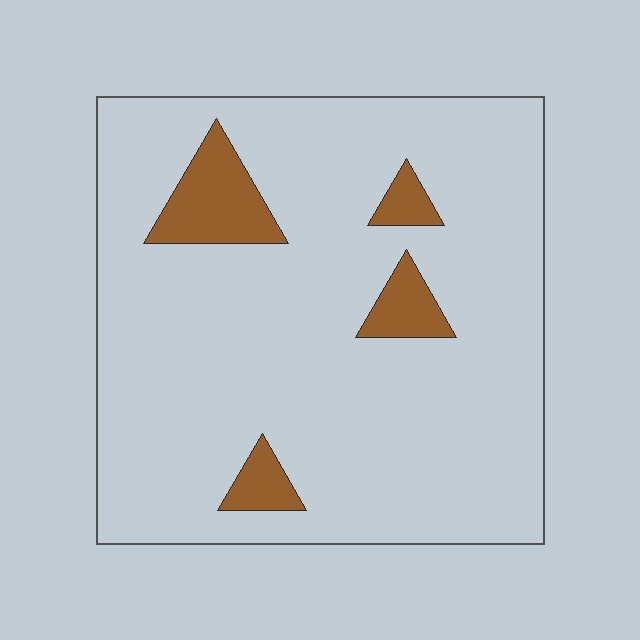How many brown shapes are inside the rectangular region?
4.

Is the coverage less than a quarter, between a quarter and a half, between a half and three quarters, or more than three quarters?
Less than a quarter.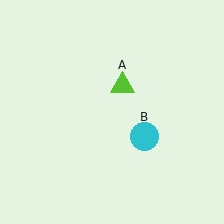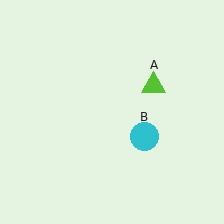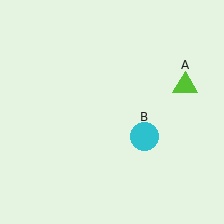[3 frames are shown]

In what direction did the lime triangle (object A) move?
The lime triangle (object A) moved right.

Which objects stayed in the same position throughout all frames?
Cyan circle (object B) remained stationary.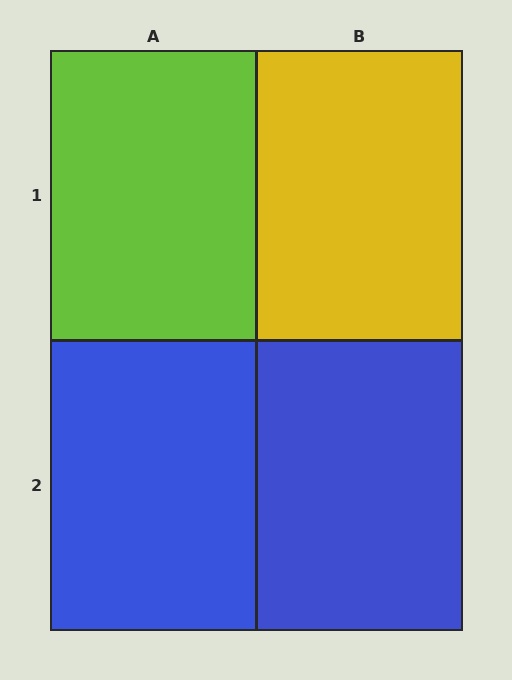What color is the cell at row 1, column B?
Yellow.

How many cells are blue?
2 cells are blue.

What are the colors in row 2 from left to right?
Blue, blue.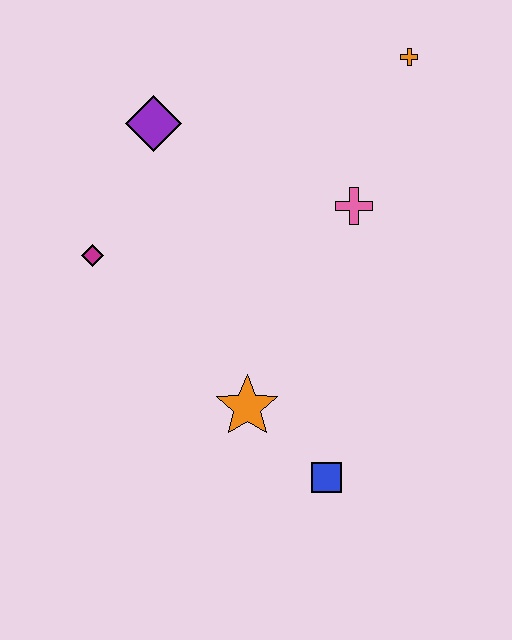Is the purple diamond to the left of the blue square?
Yes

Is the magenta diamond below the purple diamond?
Yes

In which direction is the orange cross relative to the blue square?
The orange cross is above the blue square.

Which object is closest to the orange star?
The blue square is closest to the orange star.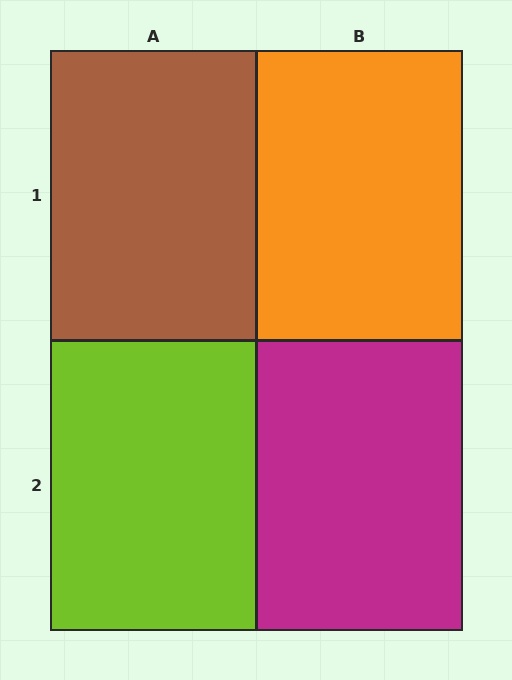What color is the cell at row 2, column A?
Lime.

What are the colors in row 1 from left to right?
Brown, orange.